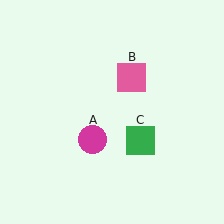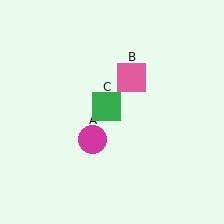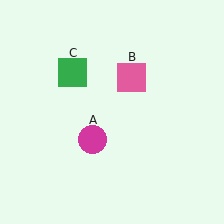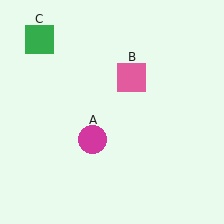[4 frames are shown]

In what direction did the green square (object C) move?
The green square (object C) moved up and to the left.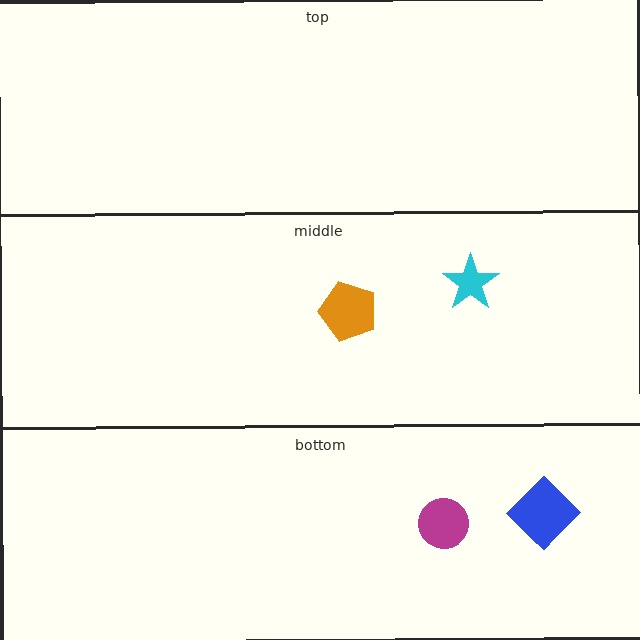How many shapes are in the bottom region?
2.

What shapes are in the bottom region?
The blue diamond, the magenta circle.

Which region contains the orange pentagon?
The middle region.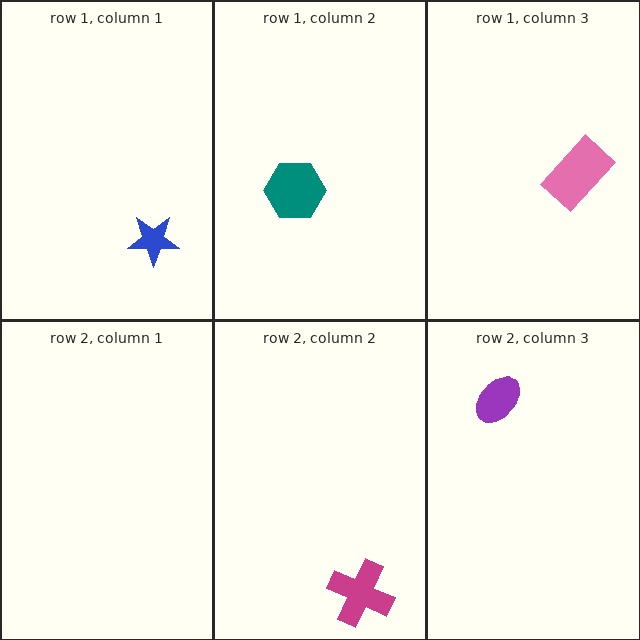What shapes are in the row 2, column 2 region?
The magenta cross.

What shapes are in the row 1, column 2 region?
The teal hexagon.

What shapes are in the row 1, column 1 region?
The blue star.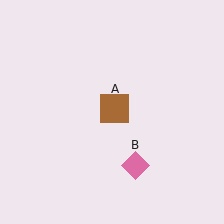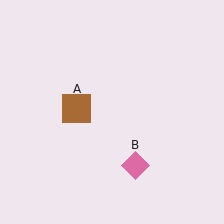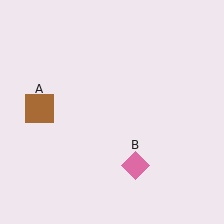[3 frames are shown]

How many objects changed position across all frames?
1 object changed position: brown square (object A).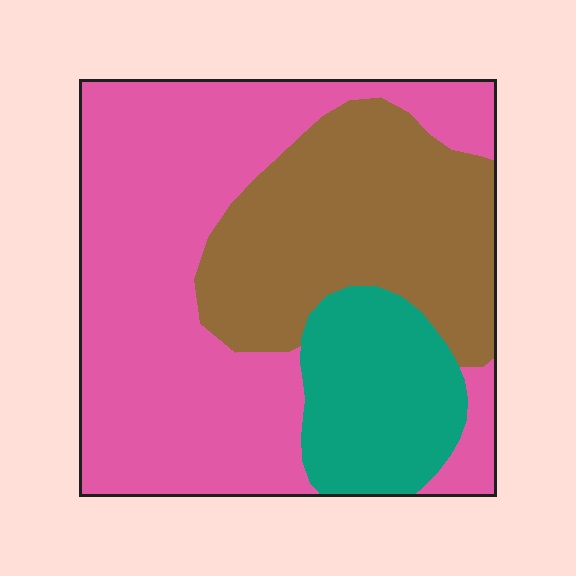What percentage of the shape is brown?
Brown takes up about one third (1/3) of the shape.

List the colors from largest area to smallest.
From largest to smallest: pink, brown, teal.